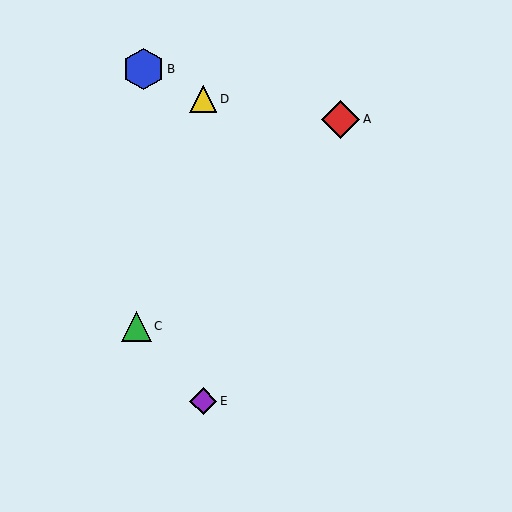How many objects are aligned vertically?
2 objects (D, E) are aligned vertically.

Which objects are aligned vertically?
Objects D, E are aligned vertically.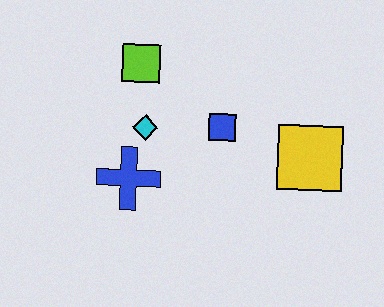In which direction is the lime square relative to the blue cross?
The lime square is above the blue cross.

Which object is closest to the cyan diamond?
The blue cross is closest to the cyan diamond.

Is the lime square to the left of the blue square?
Yes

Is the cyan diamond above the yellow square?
Yes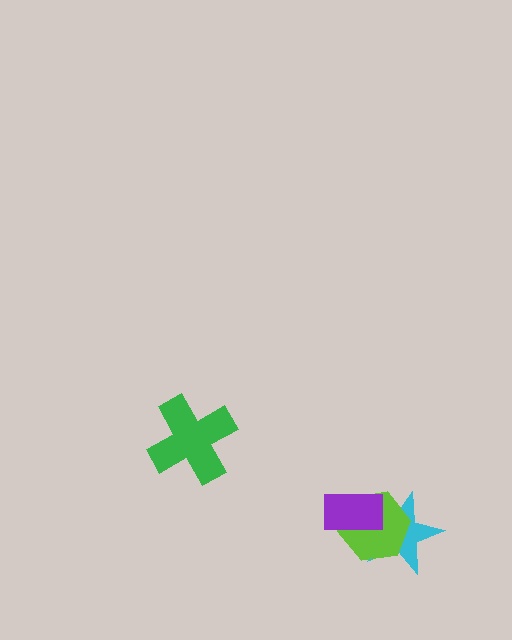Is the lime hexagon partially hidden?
Yes, it is partially covered by another shape.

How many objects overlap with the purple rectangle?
2 objects overlap with the purple rectangle.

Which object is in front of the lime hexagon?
The purple rectangle is in front of the lime hexagon.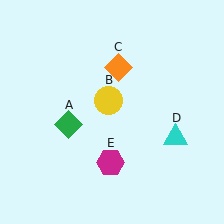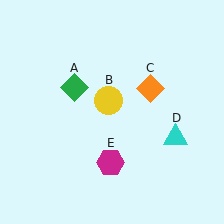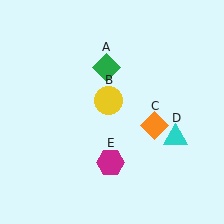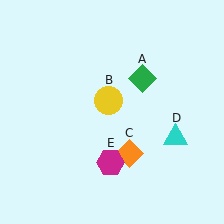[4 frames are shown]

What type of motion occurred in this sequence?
The green diamond (object A), orange diamond (object C) rotated clockwise around the center of the scene.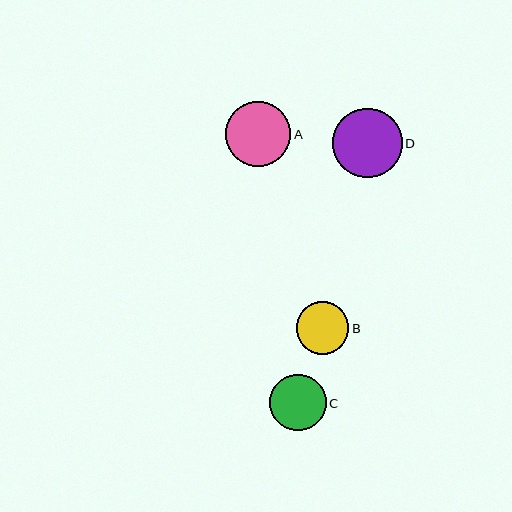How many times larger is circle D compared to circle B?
Circle D is approximately 1.3 times the size of circle B.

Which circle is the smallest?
Circle B is the smallest with a size of approximately 52 pixels.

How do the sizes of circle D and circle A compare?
Circle D and circle A are approximately the same size.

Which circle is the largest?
Circle D is the largest with a size of approximately 70 pixels.